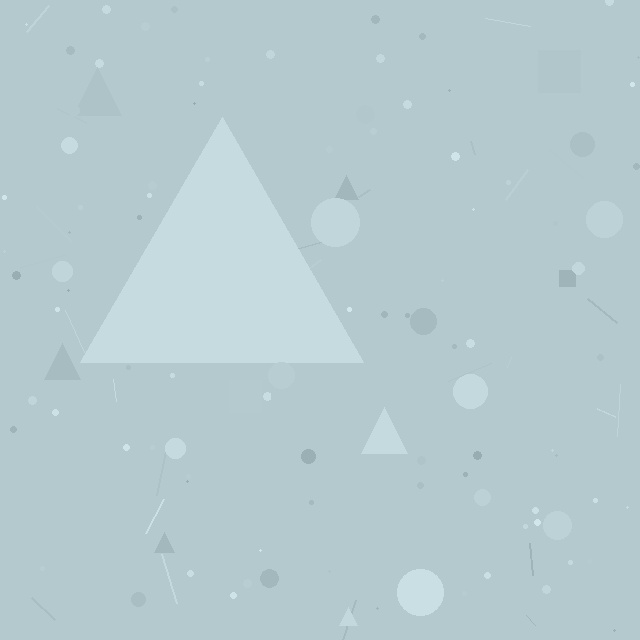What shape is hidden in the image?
A triangle is hidden in the image.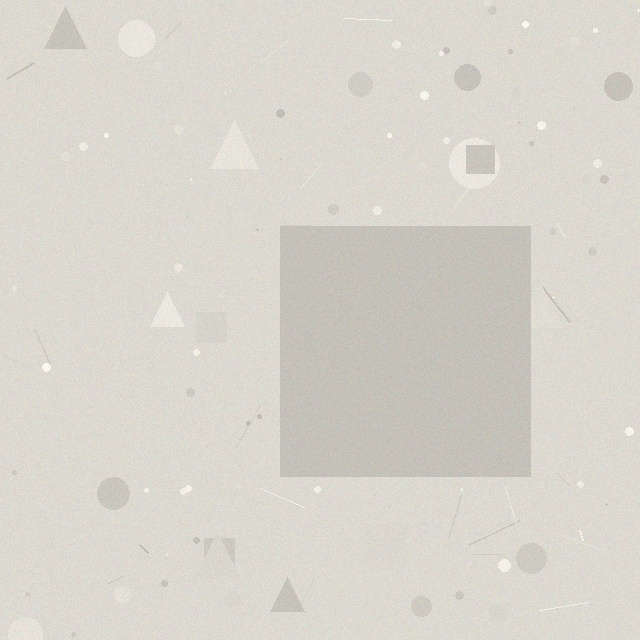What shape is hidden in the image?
A square is hidden in the image.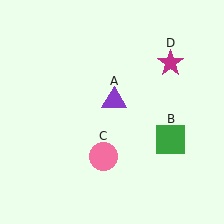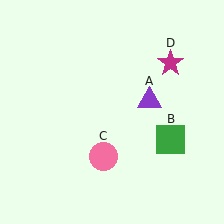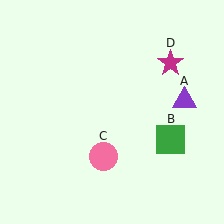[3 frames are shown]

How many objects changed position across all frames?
1 object changed position: purple triangle (object A).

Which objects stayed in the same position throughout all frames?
Green square (object B) and pink circle (object C) and magenta star (object D) remained stationary.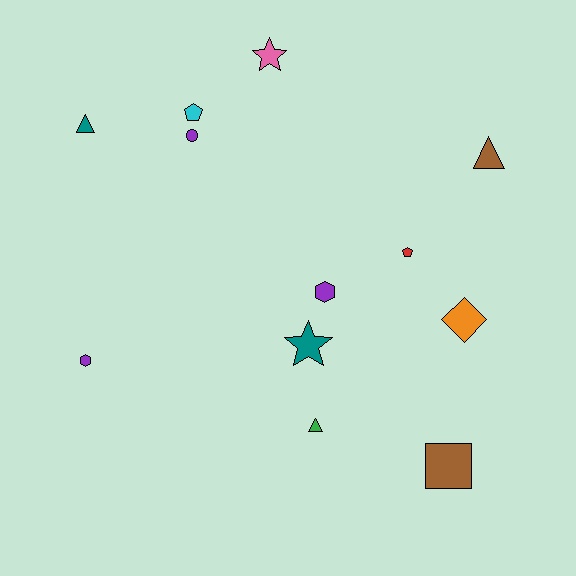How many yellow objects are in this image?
There are no yellow objects.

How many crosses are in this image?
There are no crosses.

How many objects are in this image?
There are 12 objects.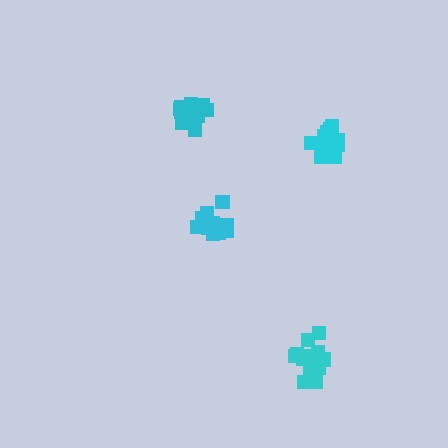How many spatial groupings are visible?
There are 4 spatial groupings.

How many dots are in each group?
Group 1: 15 dots, Group 2: 17 dots, Group 3: 17 dots, Group 4: 17 dots (66 total).